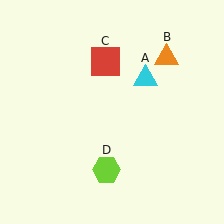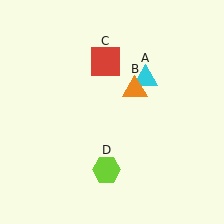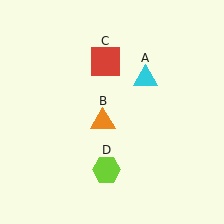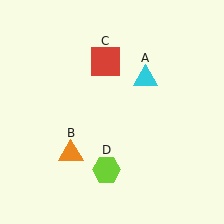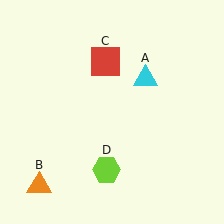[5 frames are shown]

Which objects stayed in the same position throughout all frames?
Cyan triangle (object A) and red square (object C) and lime hexagon (object D) remained stationary.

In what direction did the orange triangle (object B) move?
The orange triangle (object B) moved down and to the left.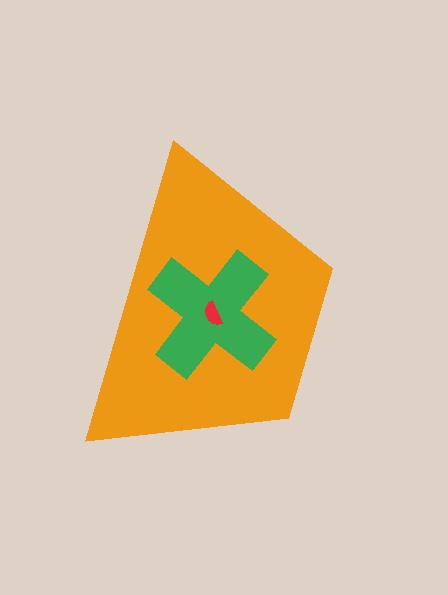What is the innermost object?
The red semicircle.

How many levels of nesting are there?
3.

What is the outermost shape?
The orange trapezoid.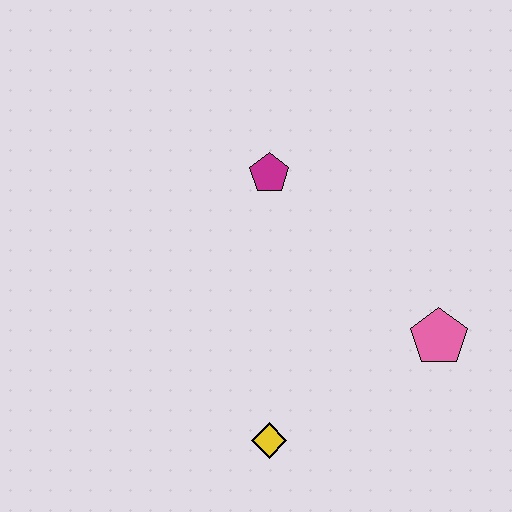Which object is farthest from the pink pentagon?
The magenta pentagon is farthest from the pink pentagon.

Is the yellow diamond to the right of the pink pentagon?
No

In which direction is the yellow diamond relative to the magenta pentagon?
The yellow diamond is below the magenta pentagon.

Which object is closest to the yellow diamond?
The pink pentagon is closest to the yellow diamond.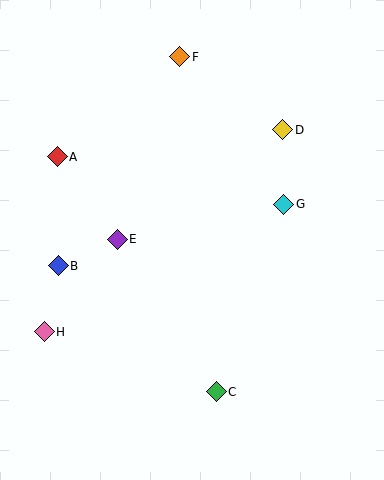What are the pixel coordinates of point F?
Point F is at (180, 57).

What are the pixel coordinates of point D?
Point D is at (283, 130).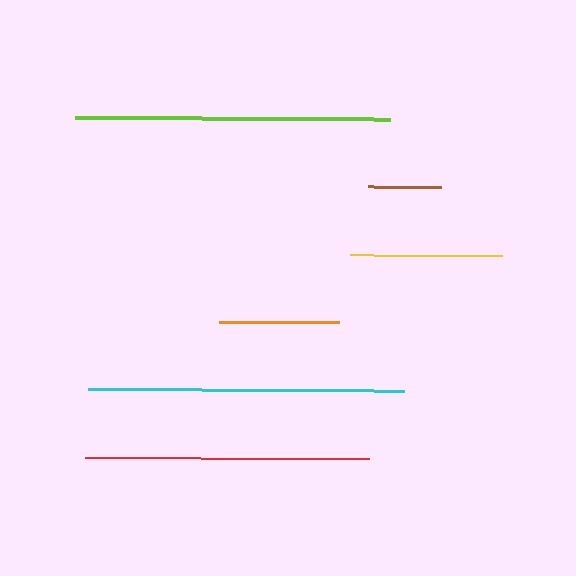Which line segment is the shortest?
The brown line is the shortest at approximately 73 pixels.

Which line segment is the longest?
The cyan line is the longest at approximately 315 pixels.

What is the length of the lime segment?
The lime segment is approximately 315 pixels long.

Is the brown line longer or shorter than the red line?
The red line is longer than the brown line.